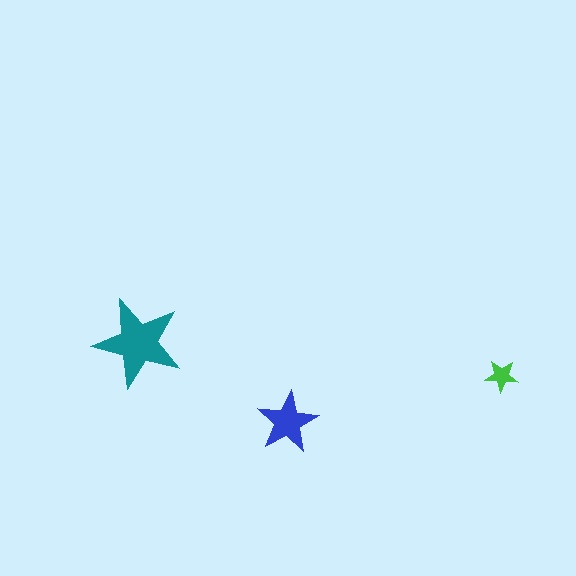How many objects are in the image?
There are 3 objects in the image.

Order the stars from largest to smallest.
the teal one, the blue one, the green one.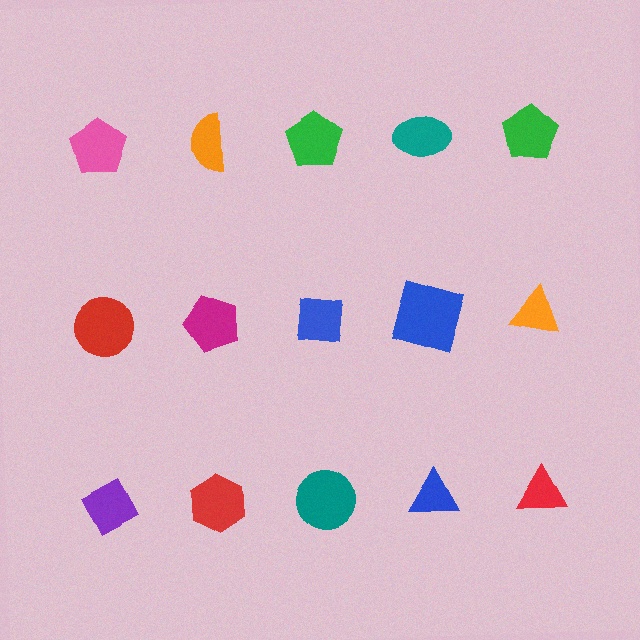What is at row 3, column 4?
A blue triangle.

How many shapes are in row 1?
5 shapes.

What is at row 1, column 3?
A green pentagon.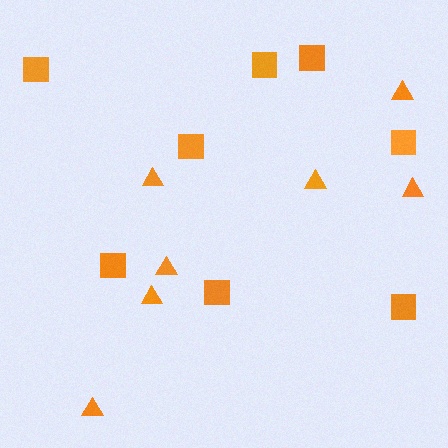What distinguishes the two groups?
There are 2 groups: one group of squares (8) and one group of triangles (7).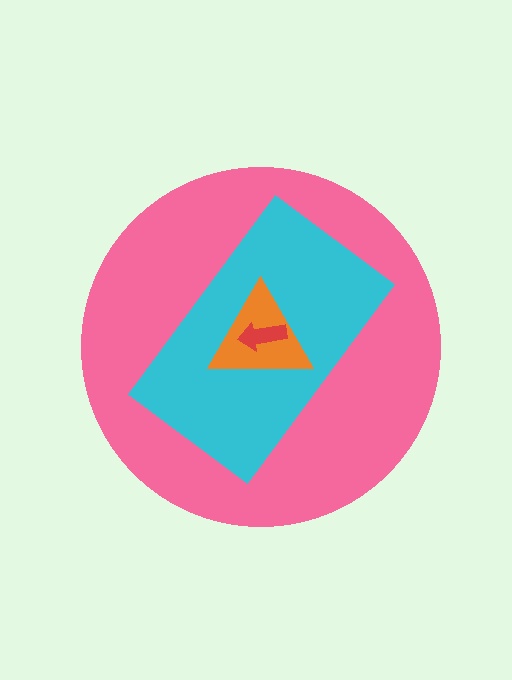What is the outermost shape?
The pink circle.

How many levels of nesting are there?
4.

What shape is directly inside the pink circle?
The cyan rectangle.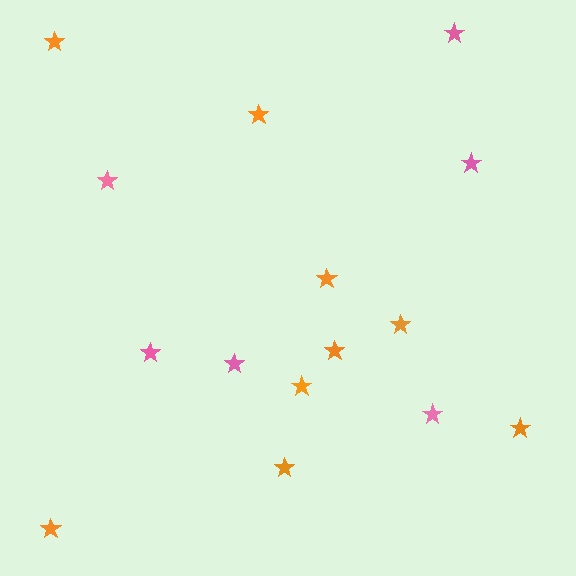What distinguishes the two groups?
There are 2 groups: one group of orange stars (9) and one group of pink stars (6).